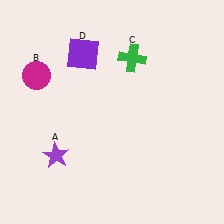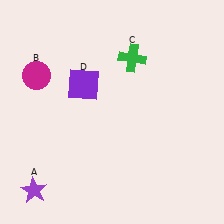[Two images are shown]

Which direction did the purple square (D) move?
The purple square (D) moved down.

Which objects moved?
The objects that moved are: the purple star (A), the purple square (D).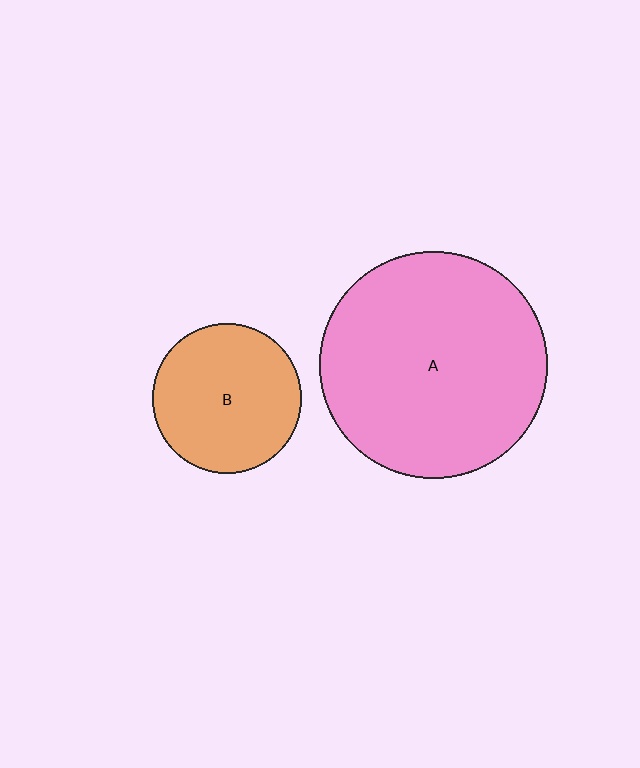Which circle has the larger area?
Circle A (pink).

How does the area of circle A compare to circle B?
Approximately 2.3 times.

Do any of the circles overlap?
No, none of the circles overlap.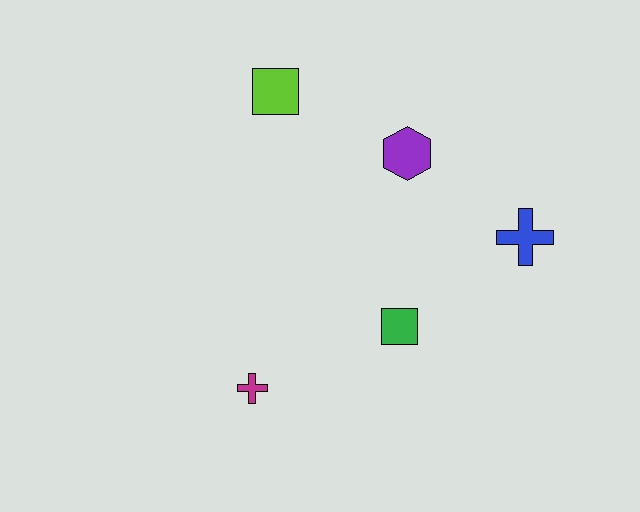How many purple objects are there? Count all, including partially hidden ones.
There is 1 purple object.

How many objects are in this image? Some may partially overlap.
There are 5 objects.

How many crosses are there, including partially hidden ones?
There are 2 crosses.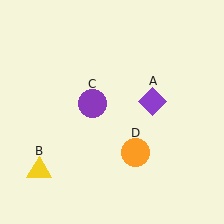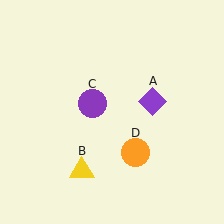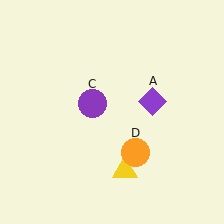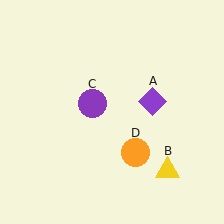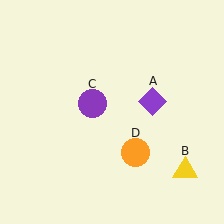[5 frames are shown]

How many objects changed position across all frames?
1 object changed position: yellow triangle (object B).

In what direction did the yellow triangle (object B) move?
The yellow triangle (object B) moved right.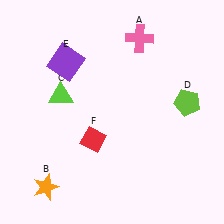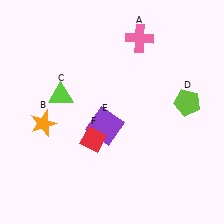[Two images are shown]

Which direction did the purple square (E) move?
The purple square (E) moved down.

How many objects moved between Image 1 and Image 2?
2 objects moved between the two images.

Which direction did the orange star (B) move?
The orange star (B) moved up.